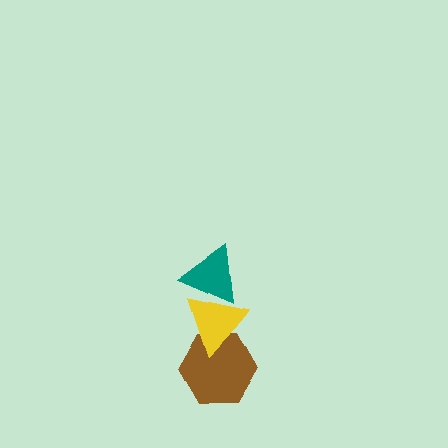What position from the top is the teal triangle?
The teal triangle is 1st from the top.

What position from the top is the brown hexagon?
The brown hexagon is 3rd from the top.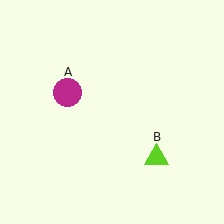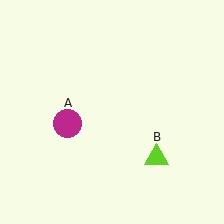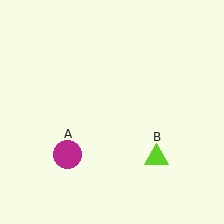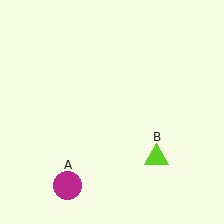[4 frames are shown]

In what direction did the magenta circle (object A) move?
The magenta circle (object A) moved down.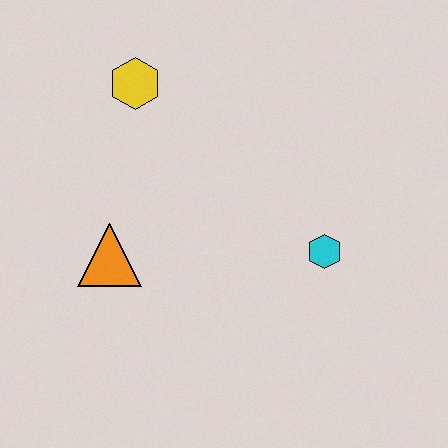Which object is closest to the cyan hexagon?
The orange triangle is closest to the cyan hexagon.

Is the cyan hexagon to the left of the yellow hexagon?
No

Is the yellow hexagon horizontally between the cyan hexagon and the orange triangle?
Yes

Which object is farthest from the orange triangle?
The cyan hexagon is farthest from the orange triangle.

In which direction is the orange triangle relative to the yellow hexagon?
The orange triangle is below the yellow hexagon.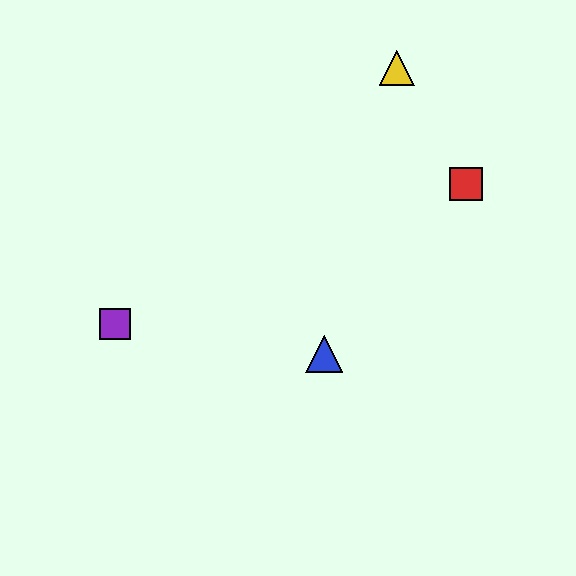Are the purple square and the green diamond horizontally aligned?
Yes, both are at y≈324.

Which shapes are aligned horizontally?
The green diamond, the purple square are aligned horizontally.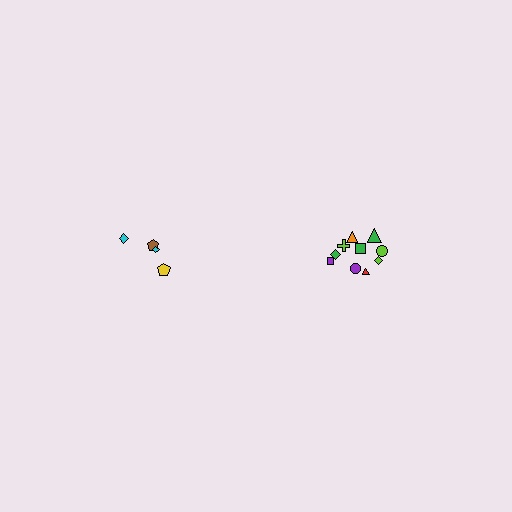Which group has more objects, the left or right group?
The right group.